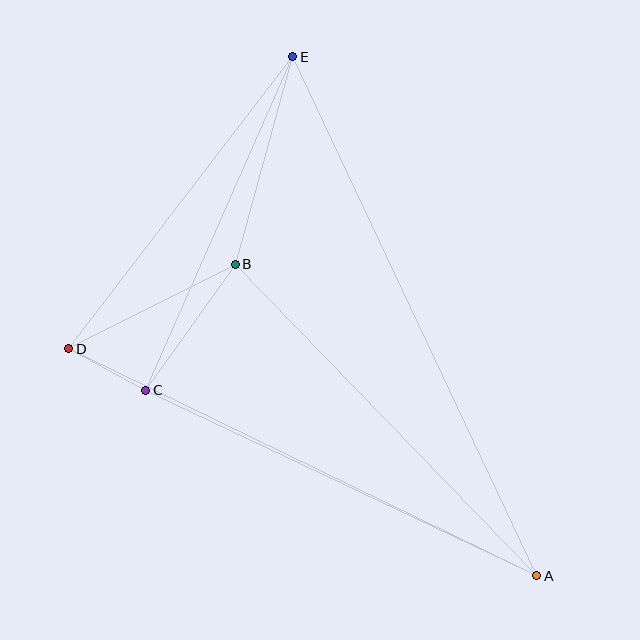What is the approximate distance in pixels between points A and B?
The distance between A and B is approximately 433 pixels.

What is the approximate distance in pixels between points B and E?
The distance between B and E is approximately 215 pixels.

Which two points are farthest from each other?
Points A and E are farthest from each other.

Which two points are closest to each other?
Points C and D are closest to each other.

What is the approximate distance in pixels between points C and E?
The distance between C and E is approximately 365 pixels.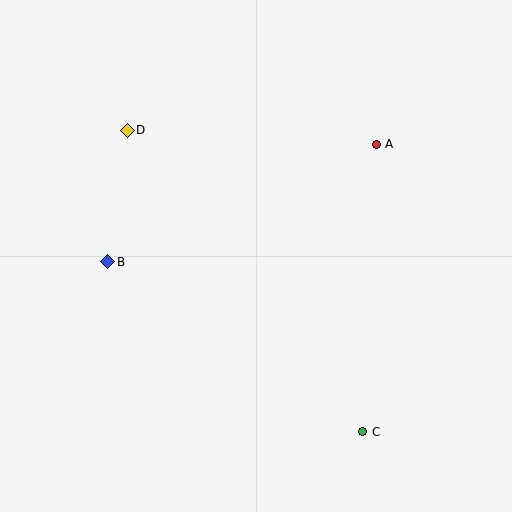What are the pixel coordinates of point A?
Point A is at (376, 144).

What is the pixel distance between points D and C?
The distance between D and C is 382 pixels.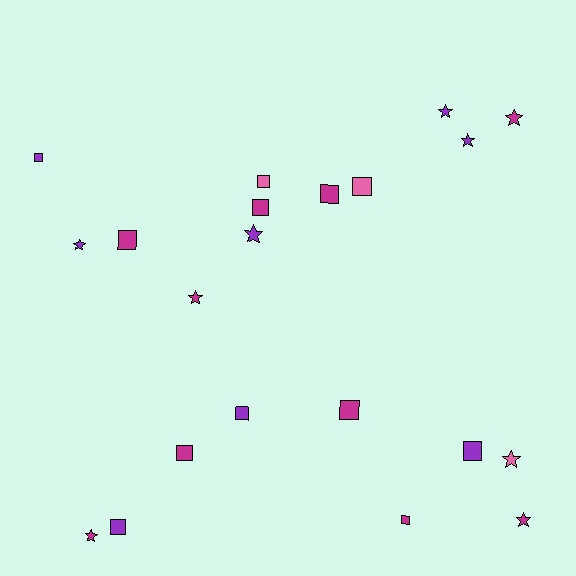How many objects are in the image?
There are 21 objects.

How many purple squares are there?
There are 4 purple squares.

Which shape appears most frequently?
Square, with 12 objects.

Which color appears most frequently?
Magenta, with 10 objects.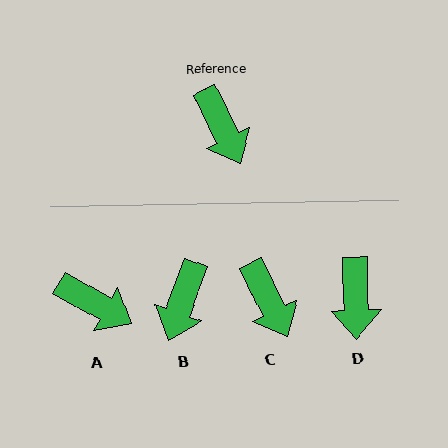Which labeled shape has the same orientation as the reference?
C.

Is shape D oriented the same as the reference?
No, it is off by about 25 degrees.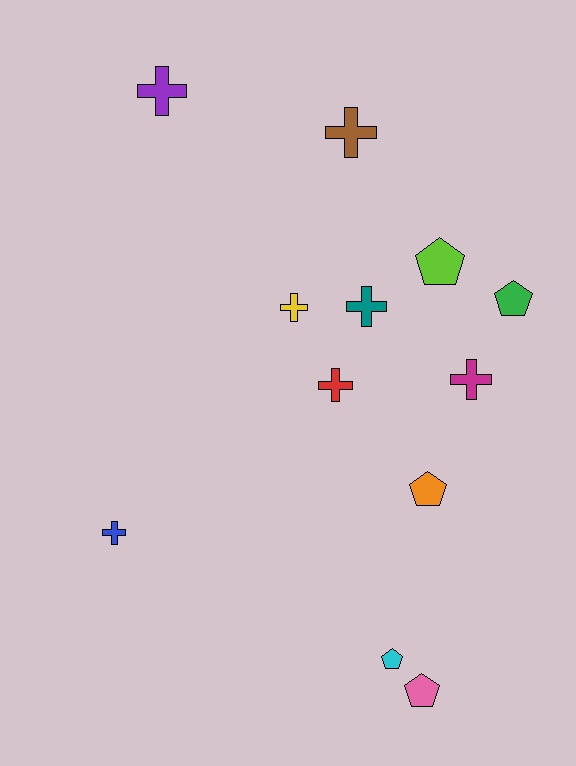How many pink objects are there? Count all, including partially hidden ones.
There is 1 pink object.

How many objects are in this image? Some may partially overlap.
There are 12 objects.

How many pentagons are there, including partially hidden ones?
There are 5 pentagons.